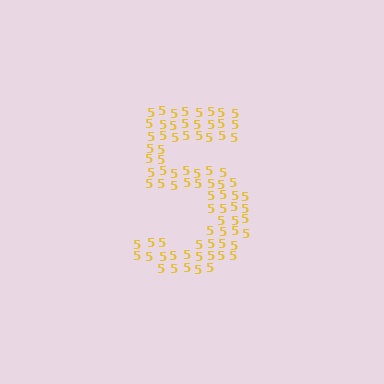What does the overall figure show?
The overall figure shows the digit 5.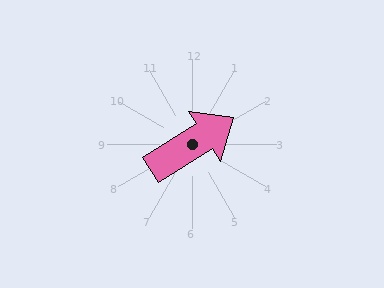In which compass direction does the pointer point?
Northeast.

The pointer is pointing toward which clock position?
Roughly 2 o'clock.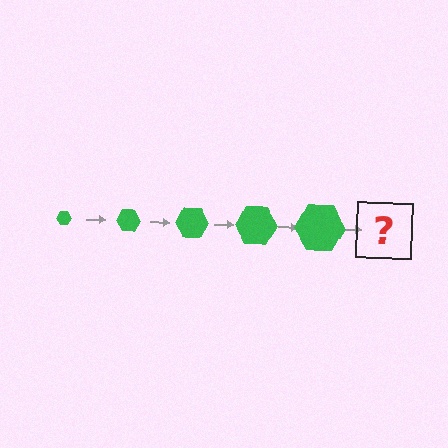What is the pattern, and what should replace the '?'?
The pattern is that the hexagon gets progressively larger each step. The '?' should be a green hexagon, larger than the previous one.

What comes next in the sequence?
The next element should be a green hexagon, larger than the previous one.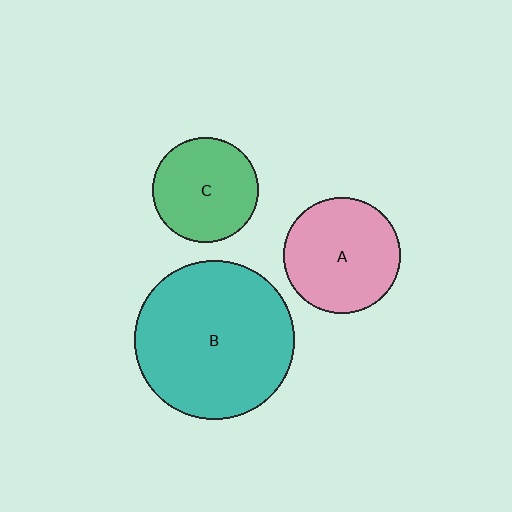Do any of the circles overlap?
No, none of the circles overlap.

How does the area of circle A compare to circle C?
Approximately 1.2 times.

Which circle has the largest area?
Circle B (teal).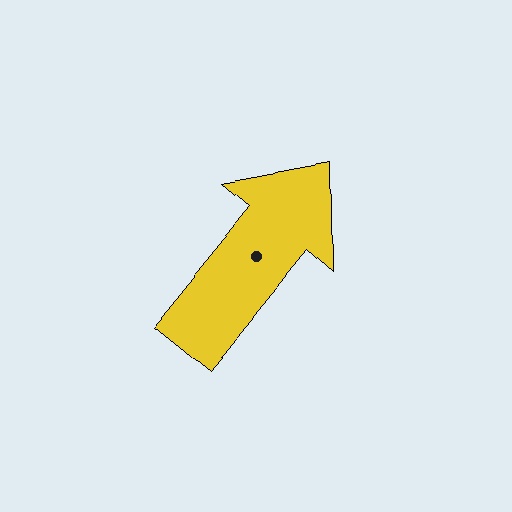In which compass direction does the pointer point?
Northeast.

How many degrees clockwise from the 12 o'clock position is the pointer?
Approximately 39 degrees.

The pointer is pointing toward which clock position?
Roughly 1 o'clock.